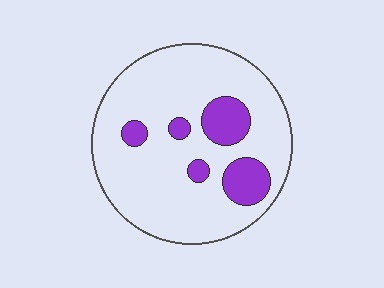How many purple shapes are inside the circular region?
5.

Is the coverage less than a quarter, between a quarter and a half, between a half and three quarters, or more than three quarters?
Less than a quarter.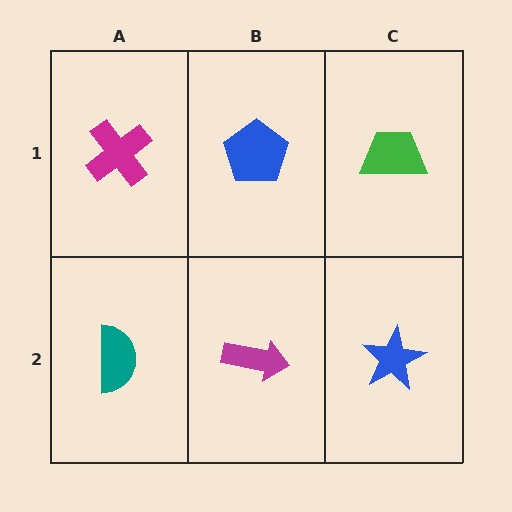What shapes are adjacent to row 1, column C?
A blue star (row 2, column C), a blue pentagon (row 1, column B).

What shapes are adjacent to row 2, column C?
A green trapezoid (row 1, column C), a magenta arrow (row 2, column B).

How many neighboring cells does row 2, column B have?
3.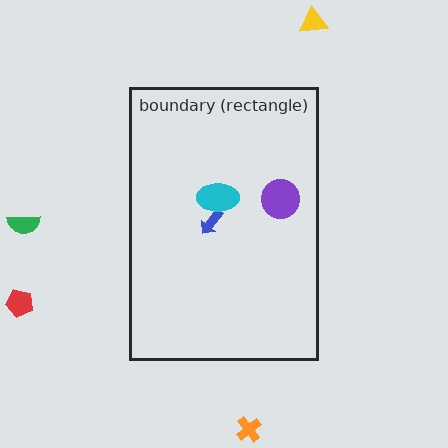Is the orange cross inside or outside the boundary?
Outside.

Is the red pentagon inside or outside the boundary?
Outside.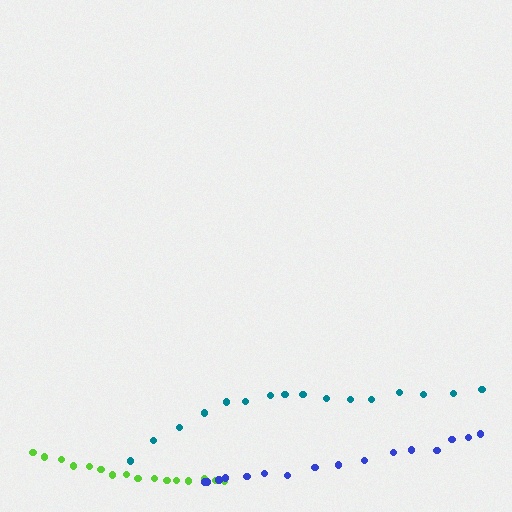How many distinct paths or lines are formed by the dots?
There are 3 distinct paths.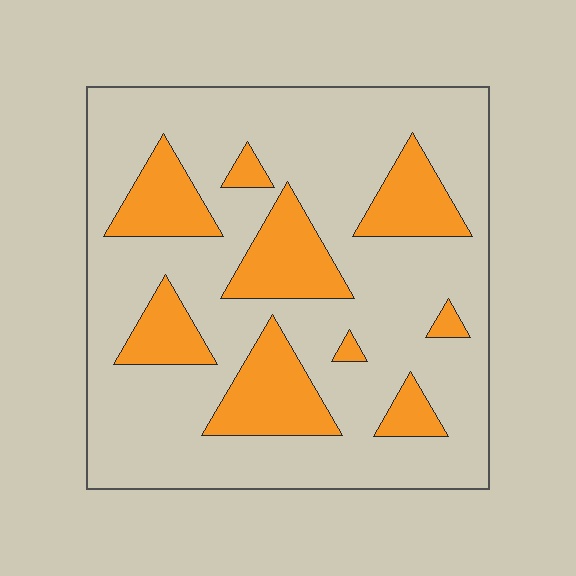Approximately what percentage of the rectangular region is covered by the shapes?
Approximately 25%.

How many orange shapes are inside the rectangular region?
9.